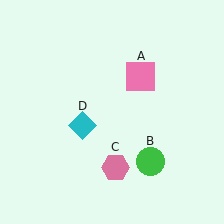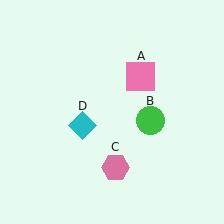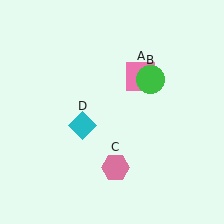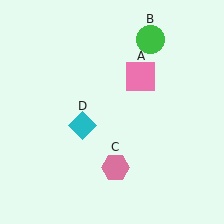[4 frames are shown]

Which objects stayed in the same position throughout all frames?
Pink square (object A) and pink hexagon (object C) and cyan diamond (object D) remained stationary.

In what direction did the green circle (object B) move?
The green circle (object B) moved up.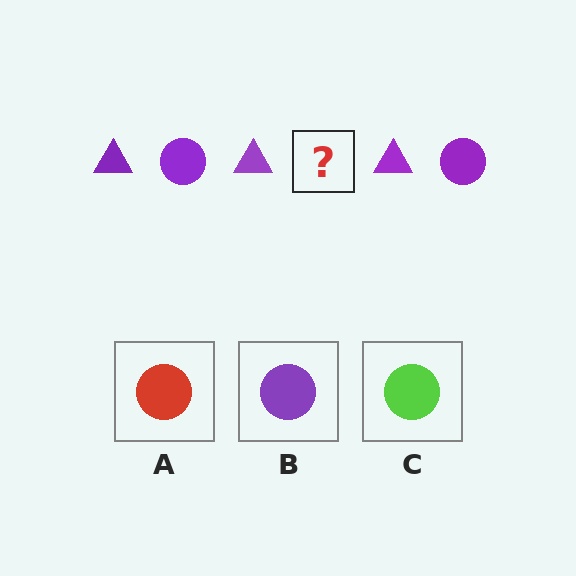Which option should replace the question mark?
Option B.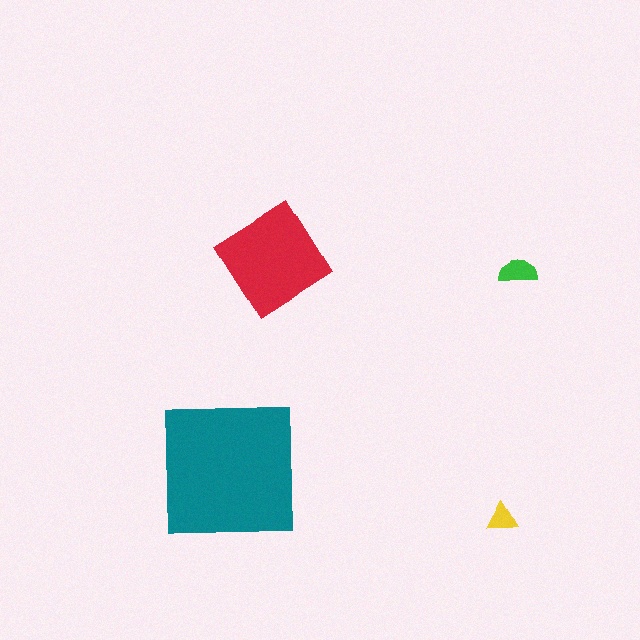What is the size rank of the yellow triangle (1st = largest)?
4th.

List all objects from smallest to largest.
The yellow triangle, the green semicircle, the red diamond, the teal square.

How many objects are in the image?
There are 4 objects in the image.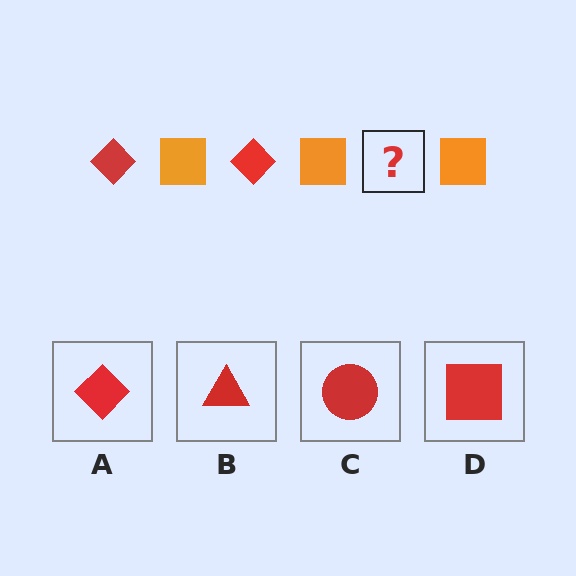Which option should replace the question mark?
Option A.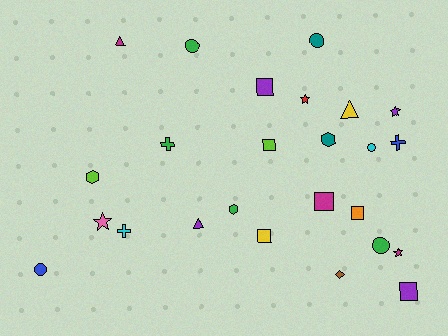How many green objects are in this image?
There are 4 green objects.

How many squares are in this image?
There are 6 squares.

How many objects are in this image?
There are 25 objects.